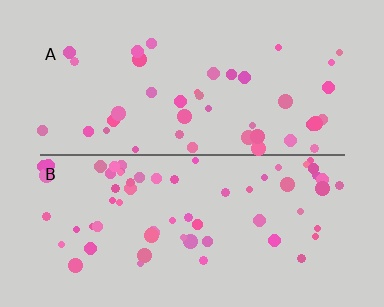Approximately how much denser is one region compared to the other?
Approximately 1.6× — region B over region A.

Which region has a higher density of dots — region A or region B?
B (the bottom).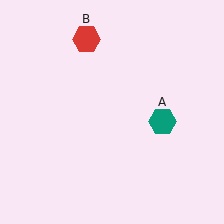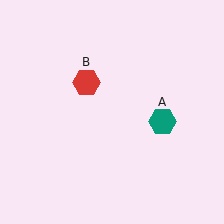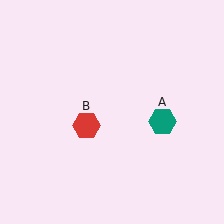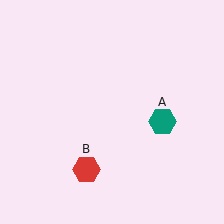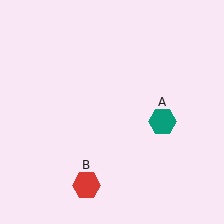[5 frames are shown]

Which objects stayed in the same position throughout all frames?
Teal hexagon (object A) remained stationary.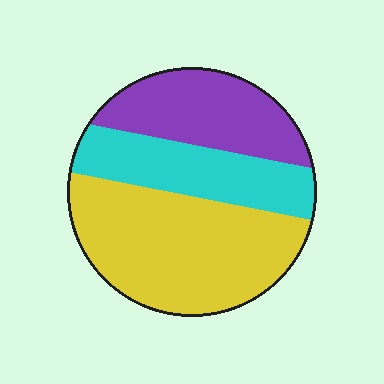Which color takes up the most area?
Yellow, at roughly 50%.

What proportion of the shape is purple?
Purple covers about 25% of the shape.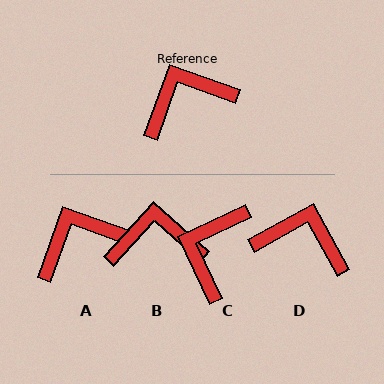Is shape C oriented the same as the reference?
No, it is off by about 45 degrees.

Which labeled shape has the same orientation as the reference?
A.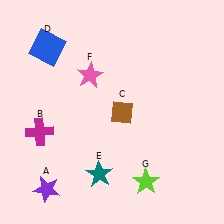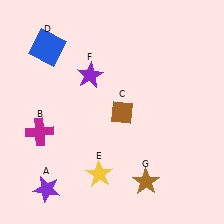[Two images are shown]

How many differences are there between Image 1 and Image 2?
There are 3 differences between the two images.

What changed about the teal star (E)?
In Image 1, E is teal. In Image 2, it changed to yellow.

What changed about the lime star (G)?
In Image 1, G is lime. In Image 2, it changed to brown.